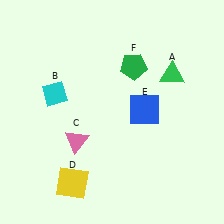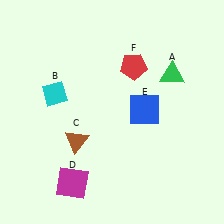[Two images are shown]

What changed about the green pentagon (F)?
In Image 1, F is green. In Image 2, it changed to red.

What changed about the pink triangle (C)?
In Image 1, C is pink. In Image 2, it changed to brown.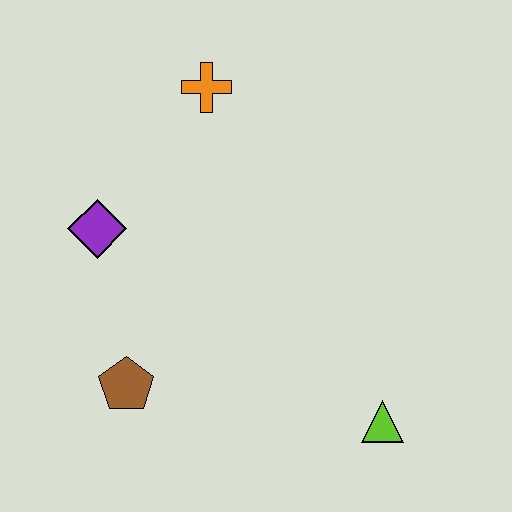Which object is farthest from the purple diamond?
The lime triangle is farthest from the purple diamond.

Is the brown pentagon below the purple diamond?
Yes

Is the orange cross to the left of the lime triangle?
Yes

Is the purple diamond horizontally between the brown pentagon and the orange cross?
No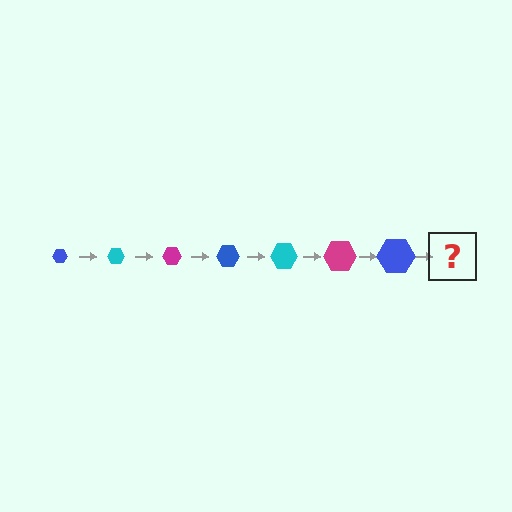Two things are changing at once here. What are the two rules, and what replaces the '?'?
The two rules are that the hexagon grows larger each step and the color cycles through blue, cyan, and magenta. The '?' should be a cyan hexagon, larger than the previous one.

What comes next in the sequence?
The next element should be a cyan hexagon, larger than the previous one.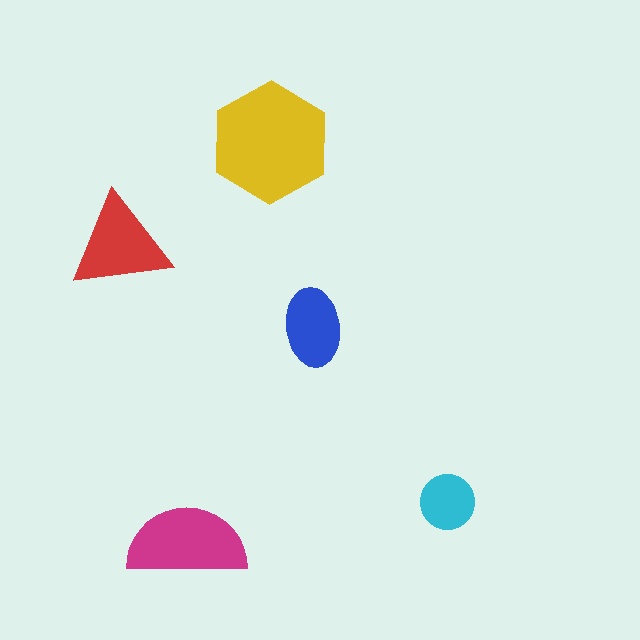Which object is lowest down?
The magenta semicircle is bottommost.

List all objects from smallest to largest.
The cyan circle, the blue ellipse, the red triangle, the magenta semicircle, the yellow hexagon.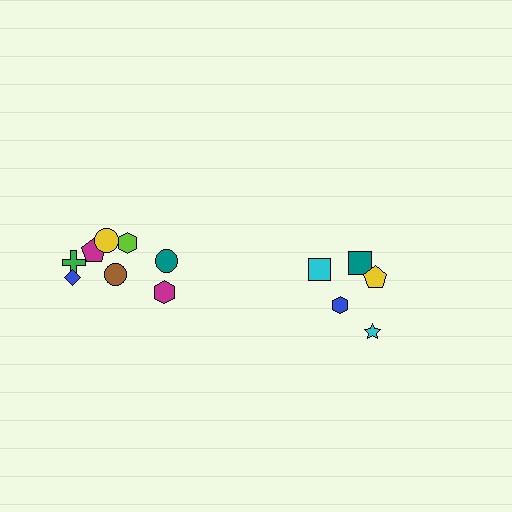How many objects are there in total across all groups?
There are 13 objects.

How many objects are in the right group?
There are 5 objects.